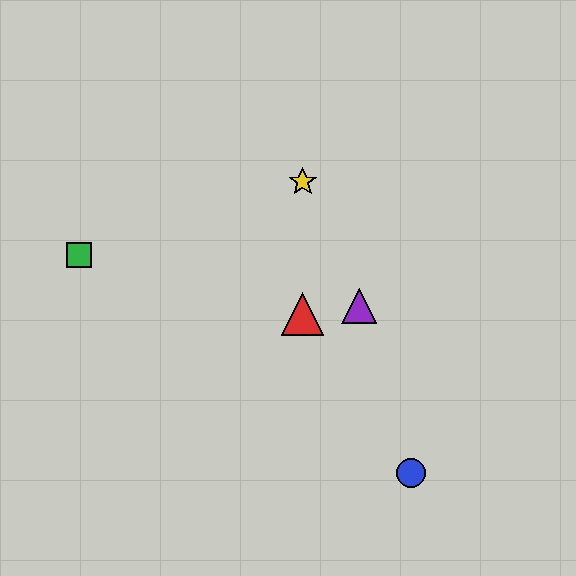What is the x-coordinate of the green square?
The green square is at x≈79.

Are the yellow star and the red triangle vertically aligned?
Yes, both are at x≈303.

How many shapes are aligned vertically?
2 shapes (the red triangle, the yellow star) are aligned vertically.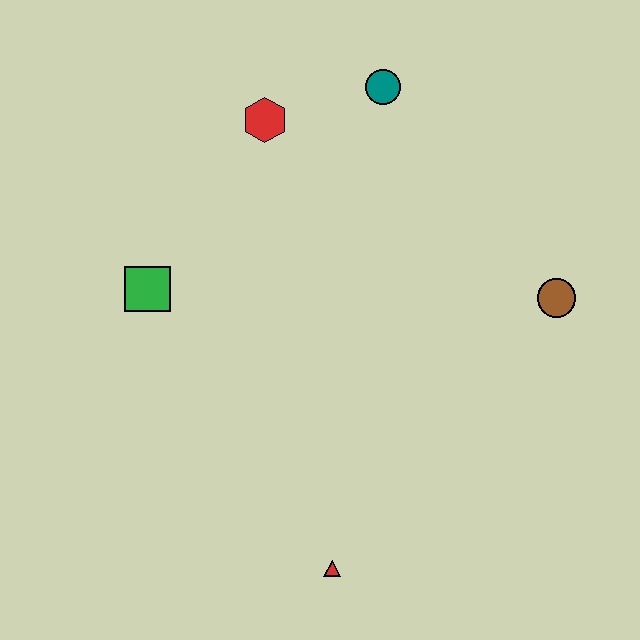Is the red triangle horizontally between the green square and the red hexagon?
No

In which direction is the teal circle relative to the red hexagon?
The teal circle is to the right of the red hexagon.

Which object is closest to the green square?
The red hexagon is closest to the green square.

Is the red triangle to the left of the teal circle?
Yes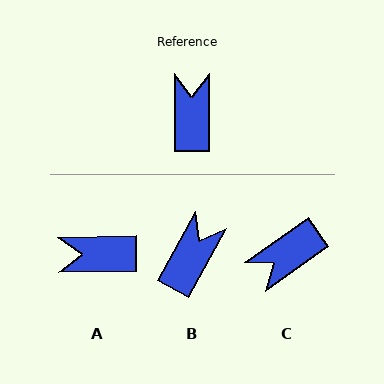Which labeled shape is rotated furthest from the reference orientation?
C, about 125 degrees away.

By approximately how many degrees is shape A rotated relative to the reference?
Approximately 91 degrees counter-clockwise.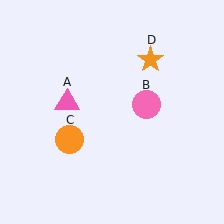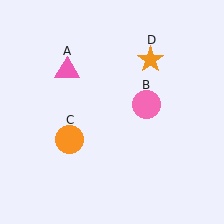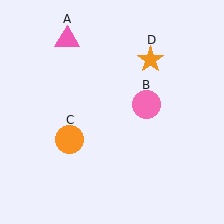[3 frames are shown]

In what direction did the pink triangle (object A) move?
The pink triangle (object A) moved up.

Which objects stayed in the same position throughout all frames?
Pink circle (object B) and orange circle (object C) and orange star (object D) remained stationary.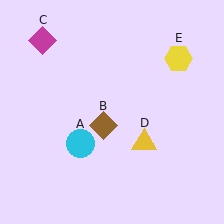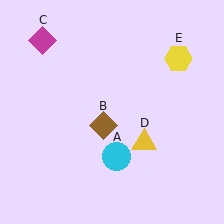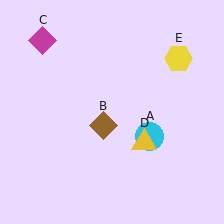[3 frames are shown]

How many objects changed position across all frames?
1 object changed position: cyan circle (object A).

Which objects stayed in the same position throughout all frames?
Brown diamond (object B) and magenta diamond (object C) and yellow triangle (object D) and yellow hexagon (object E) remained stationary.